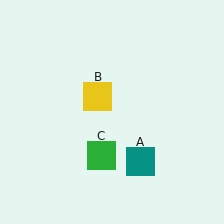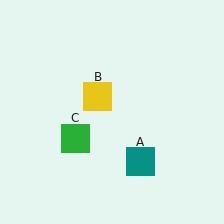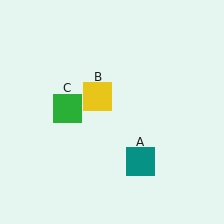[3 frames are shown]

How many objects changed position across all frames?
1 object changed position: green square (object C).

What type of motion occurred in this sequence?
The green square (object C) rotated clockwise around the center of the scene.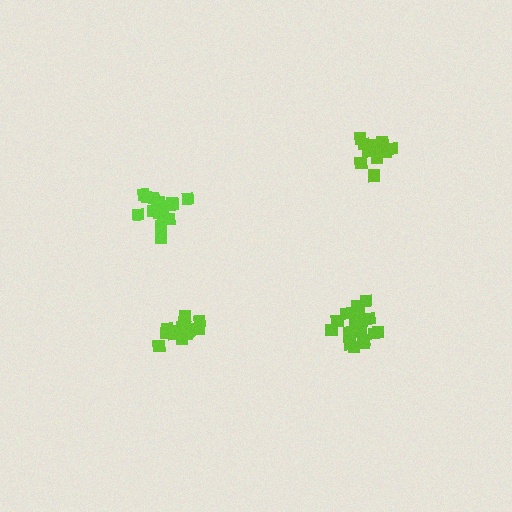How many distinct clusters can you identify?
There are 4 distinct clusters.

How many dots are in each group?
Group 1: 15 dots, Group 2: 18 dots, Group 3: 18 dots, Group 4: 14 dots (65 total).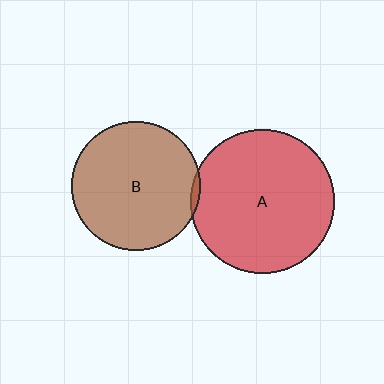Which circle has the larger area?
Circle A (red).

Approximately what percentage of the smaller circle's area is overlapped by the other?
Approximately 5%.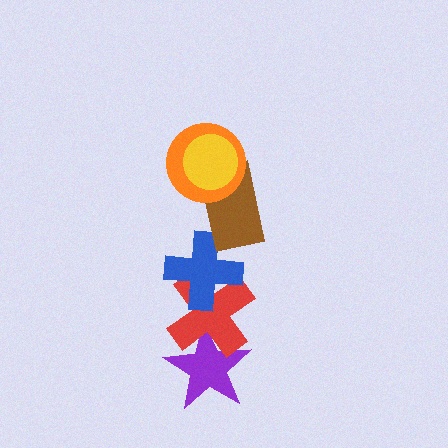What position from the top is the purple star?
The purple star is 6th from the top.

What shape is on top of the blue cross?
The brown rectangle is on top of the blue cross.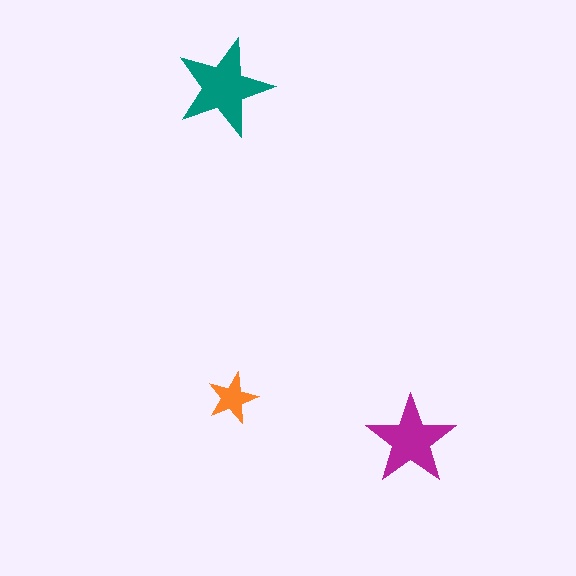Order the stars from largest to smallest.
the teal one, the magenta one, the orange one.